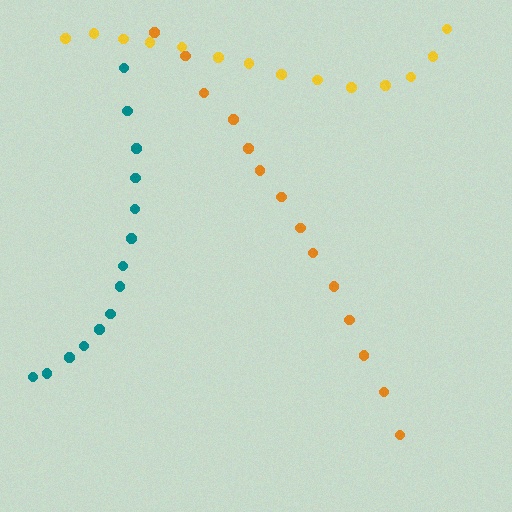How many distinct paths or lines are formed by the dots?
There are 3 distinct paths.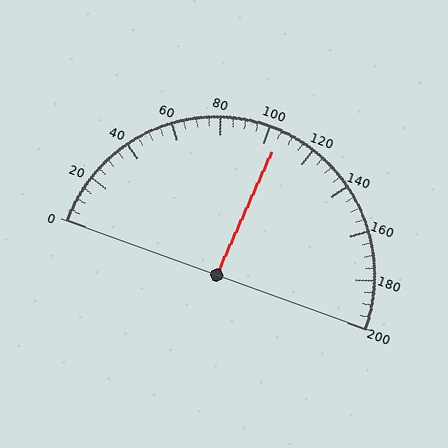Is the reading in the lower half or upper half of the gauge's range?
The reading is in the upper half of the range (0 to 200).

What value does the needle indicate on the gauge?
The needle indicates approximately 105.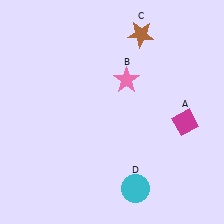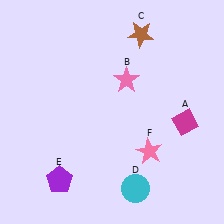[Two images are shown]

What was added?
A purple pentagon (E), a pink star (F) were added in Image 2.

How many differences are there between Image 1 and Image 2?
There are 2 differences between the two images.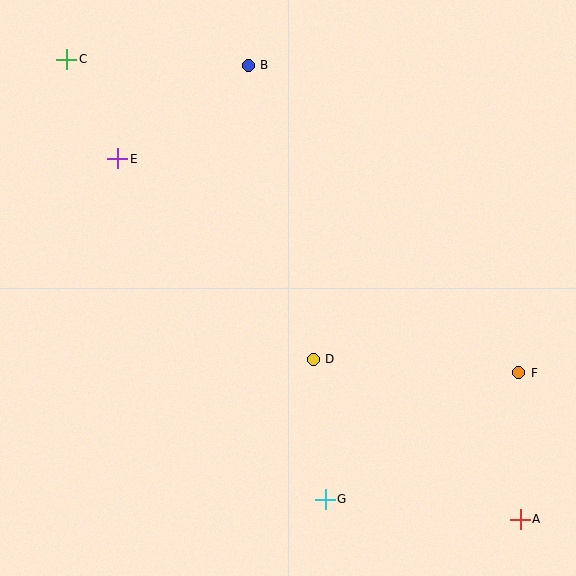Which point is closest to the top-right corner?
Point B is closest to the top-right corner.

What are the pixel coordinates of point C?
Point C is at (67, 59).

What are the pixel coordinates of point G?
Point G is at (325, 499).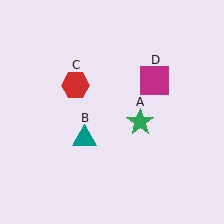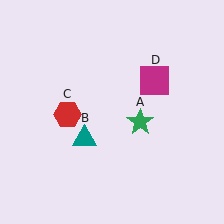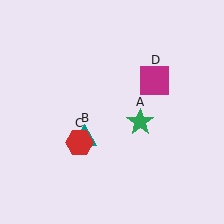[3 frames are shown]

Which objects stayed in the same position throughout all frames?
Green star (object A) and teal triangle (object B) and magenta square (object D) remained stationary.